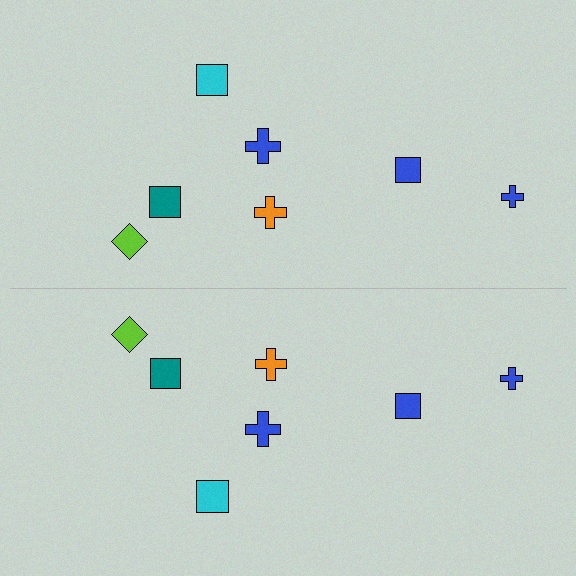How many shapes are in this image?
There are 14 shapes in this image.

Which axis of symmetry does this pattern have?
The pattern has a horizontal axis of symmetry running through the center of the image.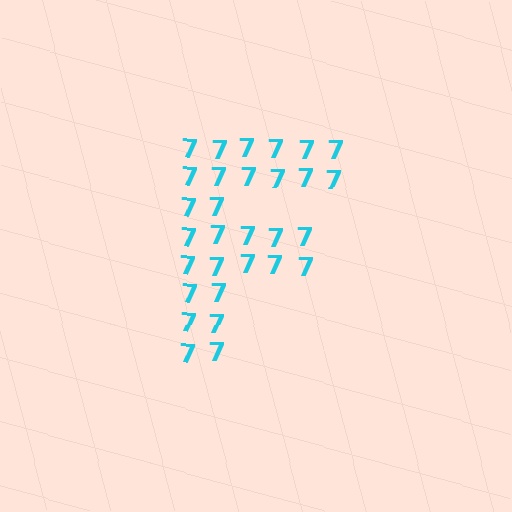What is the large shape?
The large shape is the letter F.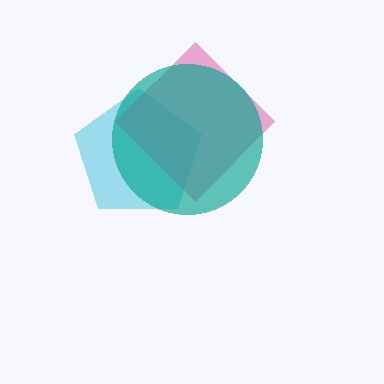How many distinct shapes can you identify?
There are 3 distinct shapes: a cyan pentagon, a pink diamond, a teal circle.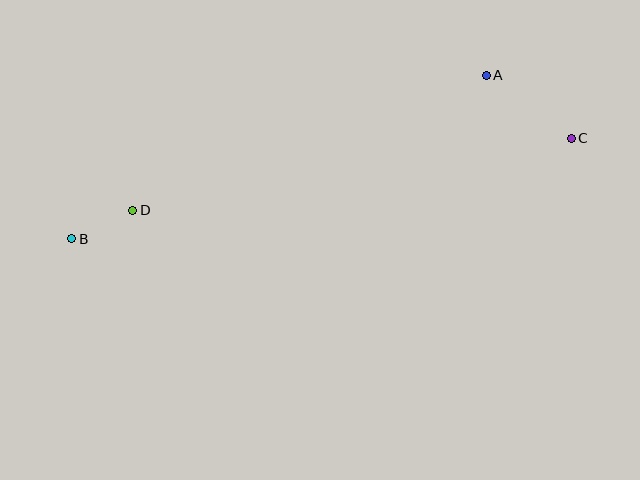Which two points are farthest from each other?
Points B and C are farthest from each other.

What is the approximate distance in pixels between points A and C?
The distance between A and C is approximately 106 pixels.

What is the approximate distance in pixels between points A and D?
The distance between A and D is approximately 379 pixels.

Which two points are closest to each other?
Points B and D are closest to each other.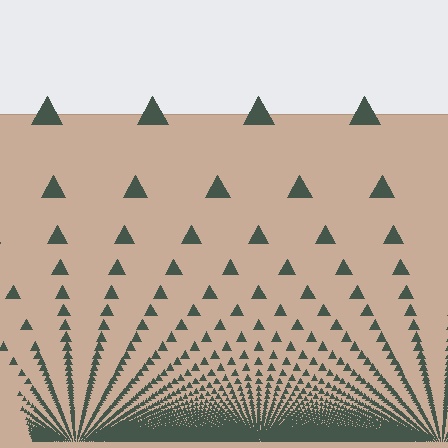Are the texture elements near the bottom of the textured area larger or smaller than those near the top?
Smaller. The gradient is inverted — elements near the bottom are smaller and denser.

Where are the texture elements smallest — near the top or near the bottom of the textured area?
Near the bottom.